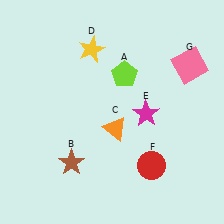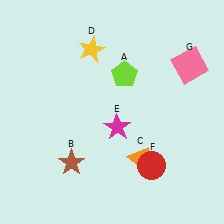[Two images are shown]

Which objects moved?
The objects that moved are: the orange triangle (C), the magenta star (E).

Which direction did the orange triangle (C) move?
The orange triangle (C) moved down.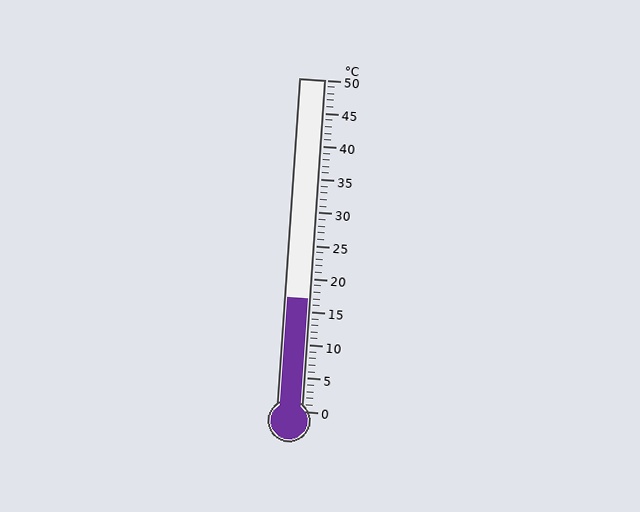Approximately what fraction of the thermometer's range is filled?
The thermometer is filled to approximately 35% of its range.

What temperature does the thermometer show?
The thermometer shows approximately 17°C.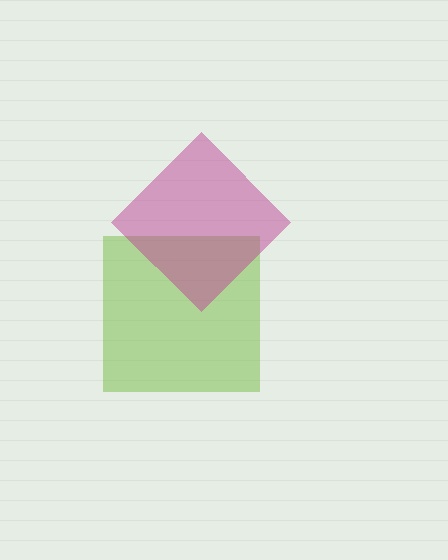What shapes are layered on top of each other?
The layered shapes are: a lime square, a magenta diamond.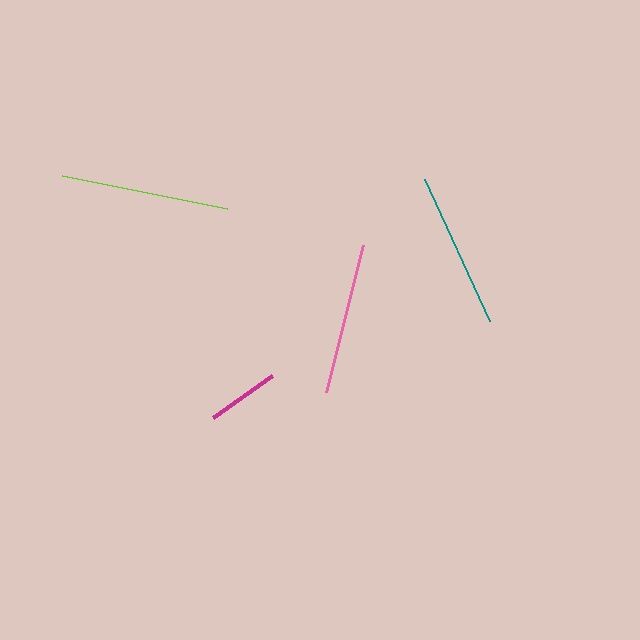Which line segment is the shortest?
The magenta line is the shortest at approximately 73 pixels.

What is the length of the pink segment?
The pink segment is approximately 152 pixels long.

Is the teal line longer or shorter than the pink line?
The teal line is longer than the pink line.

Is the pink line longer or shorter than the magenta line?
The pink line is longer than the magenta line.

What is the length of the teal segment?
The teal segment is approximately 157 pixels long.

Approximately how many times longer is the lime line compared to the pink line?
The lime line is approximately 1.1 times the length of the pink line.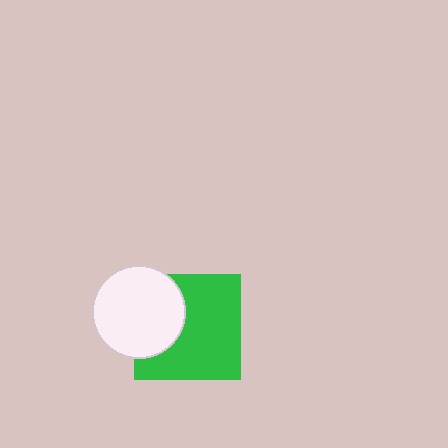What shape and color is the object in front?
The object in front is a white circle.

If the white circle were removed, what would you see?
You would see the complete green square.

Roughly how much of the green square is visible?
Most of it is visible (roughly 67%).